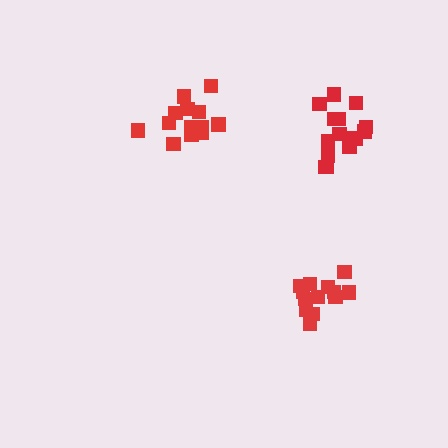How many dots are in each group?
Group 1: 13 dots, Group 2: 15 dots, Group 3: 15 dots (43 total).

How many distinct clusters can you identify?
There are 3 distinct clusters.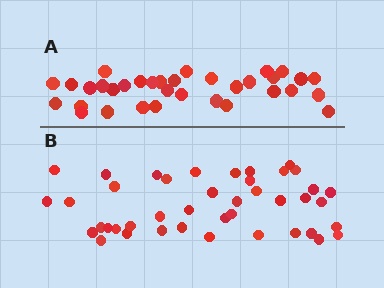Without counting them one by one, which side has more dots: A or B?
Region B (the bottom region) has more dots.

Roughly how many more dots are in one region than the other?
Region B has roughly 8 or so more dots than region A.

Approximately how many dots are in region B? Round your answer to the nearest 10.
About 40 dots. (The exact count is 42, which rounds to 40.)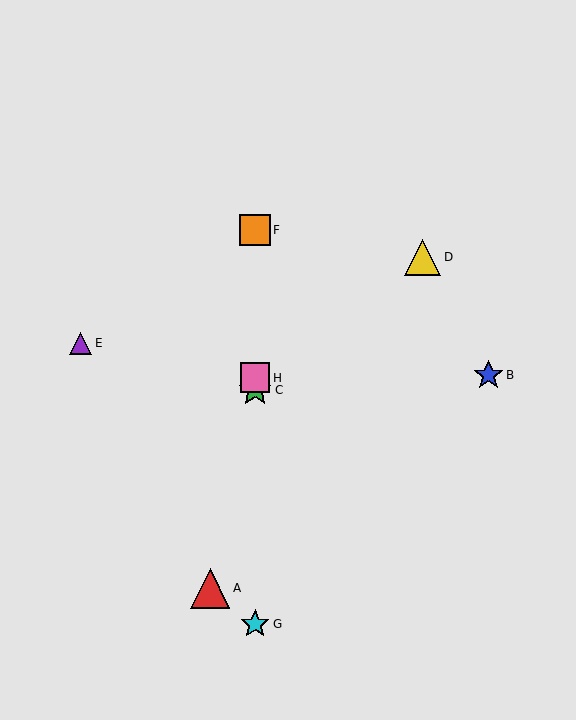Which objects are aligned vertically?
Objects C, F, G, H are aligned vertically.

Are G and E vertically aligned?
No, G is at x≈255 and E is at x≈81.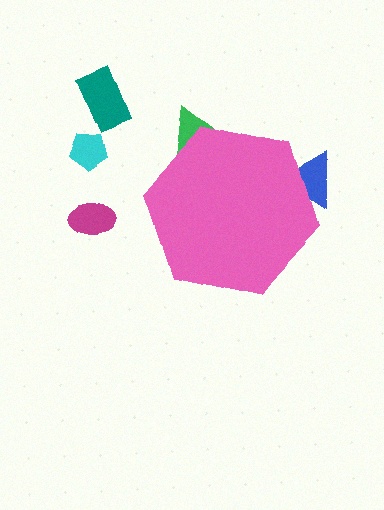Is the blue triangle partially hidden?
Yes, the blue triangle is partially hidden behind the pink hexagon.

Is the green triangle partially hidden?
Yes, the green triangle is partially hidden behind the pink hexagon.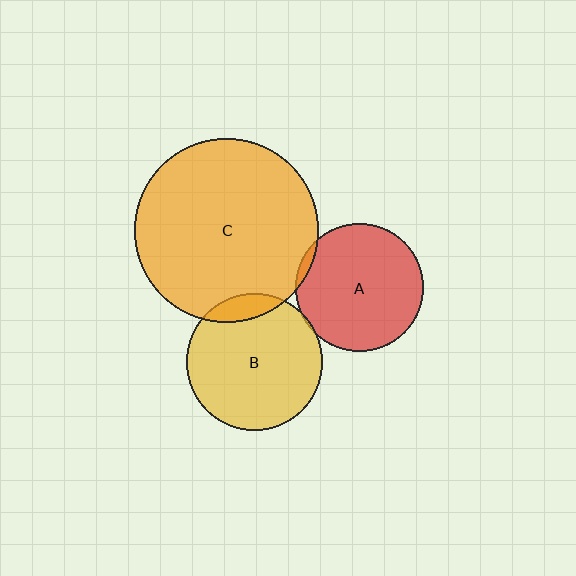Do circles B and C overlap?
Yes.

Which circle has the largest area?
Circle C (orange).